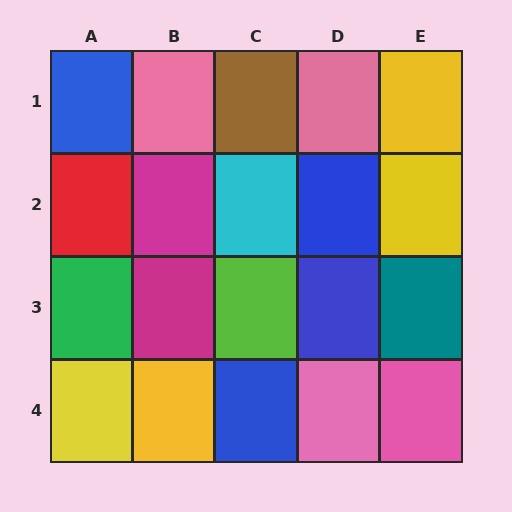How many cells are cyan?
1 cell is cyan.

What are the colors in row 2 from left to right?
Red, magenta, cyan, blue, yellow.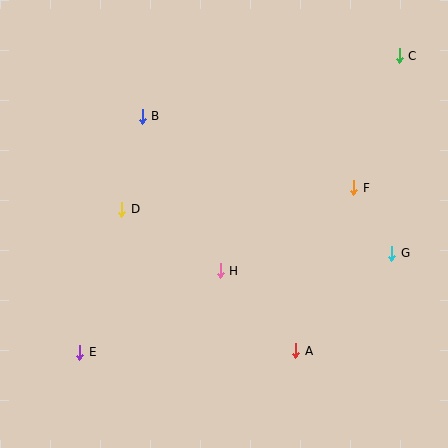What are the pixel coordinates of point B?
Point B is at (142, 116).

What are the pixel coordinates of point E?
Point E is at (80, 352).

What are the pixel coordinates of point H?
Point H is at (220, 271).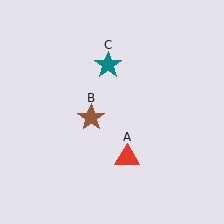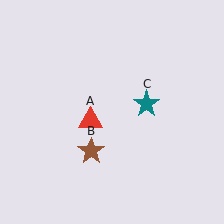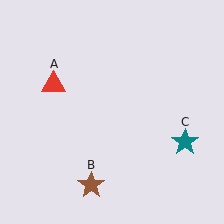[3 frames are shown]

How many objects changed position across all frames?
3 objects changed position: red triangle (object A), brown star (object B), teal star (object C).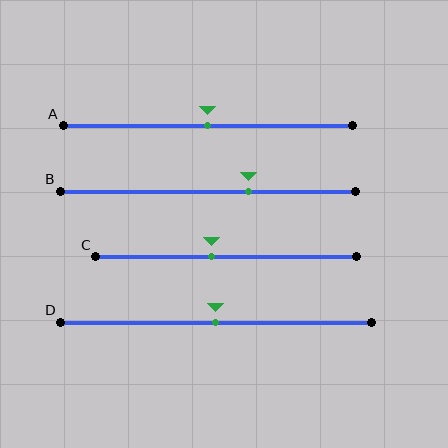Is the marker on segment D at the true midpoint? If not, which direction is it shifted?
Yes, the marker on segment D is at the true midpoint.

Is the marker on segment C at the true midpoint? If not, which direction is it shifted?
No, the marker on segment C is shifted to the left by about 6% of the segment length.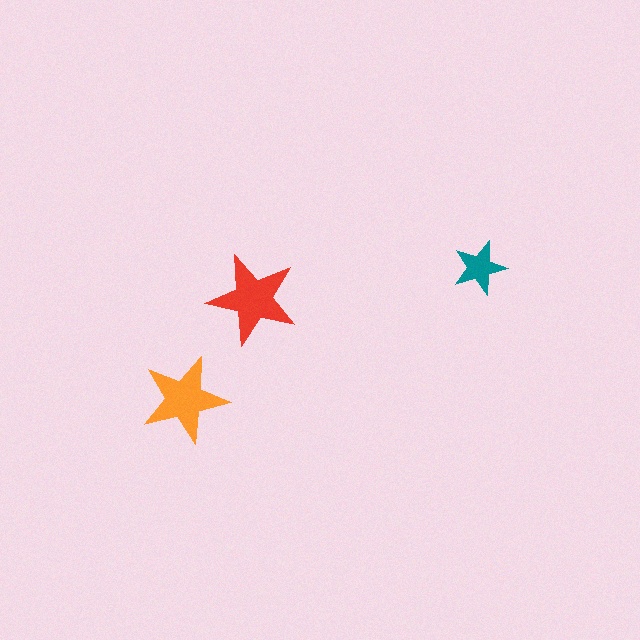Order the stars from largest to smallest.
the red one, the orange one, the teal one.